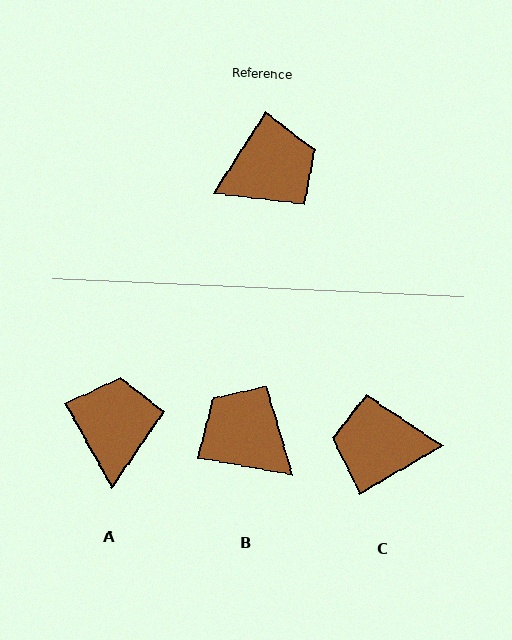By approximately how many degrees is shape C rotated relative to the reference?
Approximately 153 degrees counter-clockwise.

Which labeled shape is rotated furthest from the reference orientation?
C, about 153 degrees away.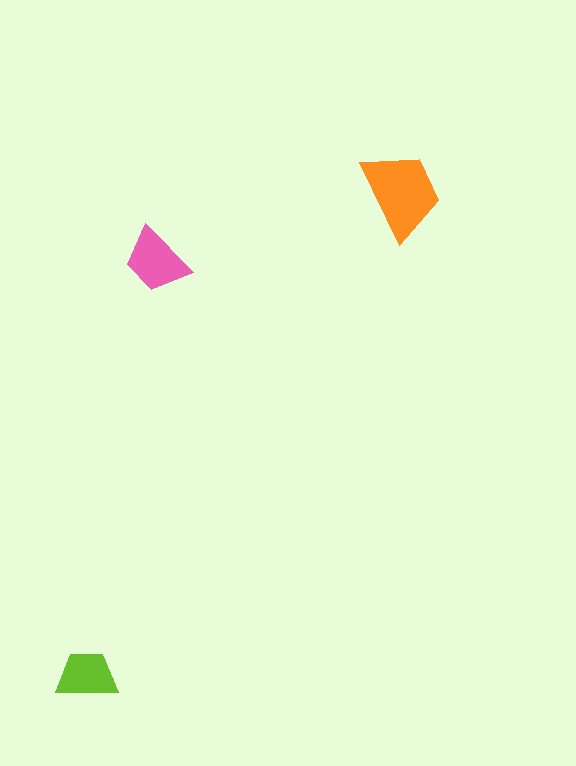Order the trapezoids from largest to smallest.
the orange one, the pink one, the lime one.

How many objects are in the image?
There are 3 objects in the image.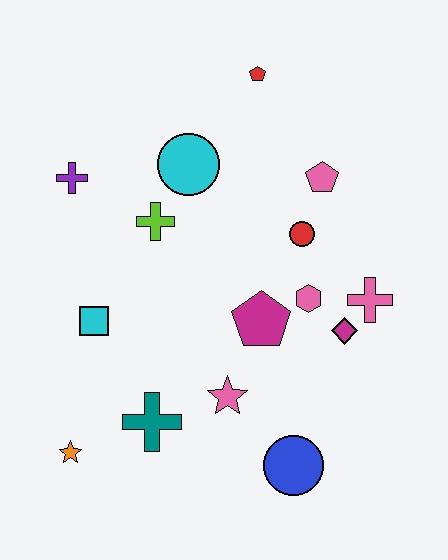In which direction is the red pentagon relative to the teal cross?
The red pentagon is above the teal cross.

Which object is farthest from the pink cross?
The orange star is farthest from the pink cross.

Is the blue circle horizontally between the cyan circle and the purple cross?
No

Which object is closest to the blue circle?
The pink star is closest to the blue circle.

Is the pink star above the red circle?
No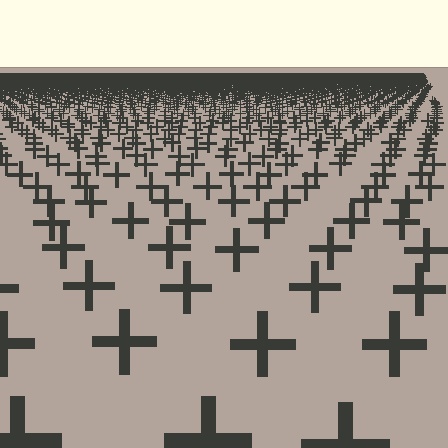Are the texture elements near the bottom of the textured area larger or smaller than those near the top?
Larger. Near the bottom, elements are closer to the viewer and appear at a bigger on-screen size.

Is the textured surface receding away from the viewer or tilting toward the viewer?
The surface is receding away from the viewer. Texture elements get smaller and denser toward the top.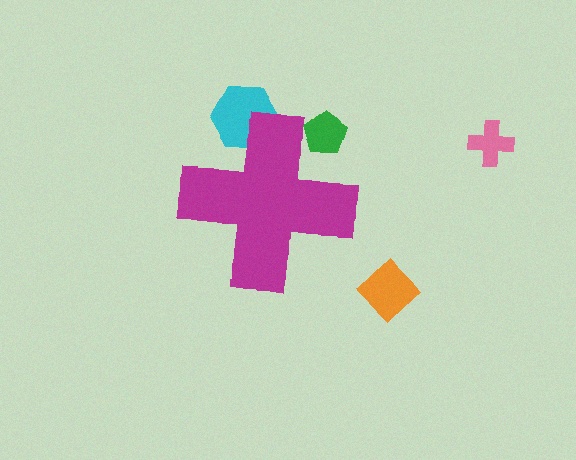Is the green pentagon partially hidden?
Yes, the green pentagon is partially hidden behind the magenta cross.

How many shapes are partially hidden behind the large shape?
2 shapes are partially hidden.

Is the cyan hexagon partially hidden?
Yes, the cyan hexagon is partially hidden behind the magenta cross.